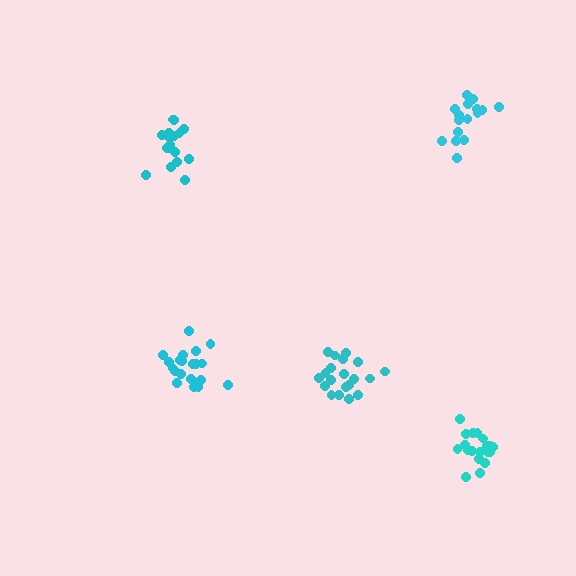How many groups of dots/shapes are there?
There are 5 groups.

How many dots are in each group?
Group 1: 20 dots, Group 2: 20 dots, Group 3: 21 dots, Group 4: 17 dots, Group 5: 16 dots (94 total).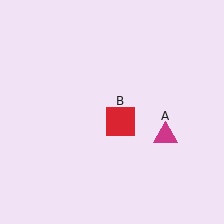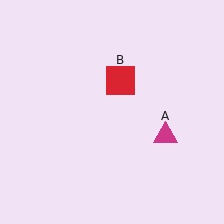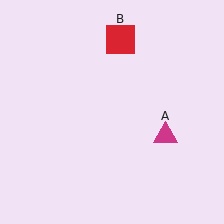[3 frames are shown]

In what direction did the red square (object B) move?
The red square (object B) moved up.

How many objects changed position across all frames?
1 object changed position: red square (object B).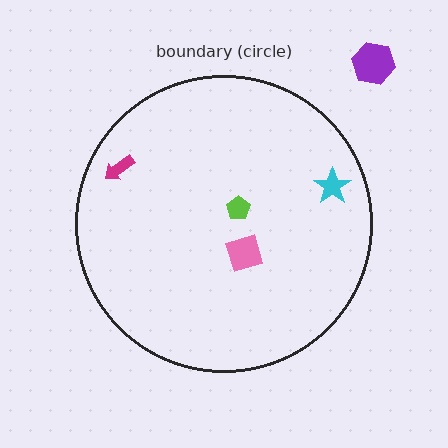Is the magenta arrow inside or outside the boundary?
Inside.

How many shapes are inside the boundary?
4 inside, 1 outside.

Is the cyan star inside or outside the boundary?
Inside.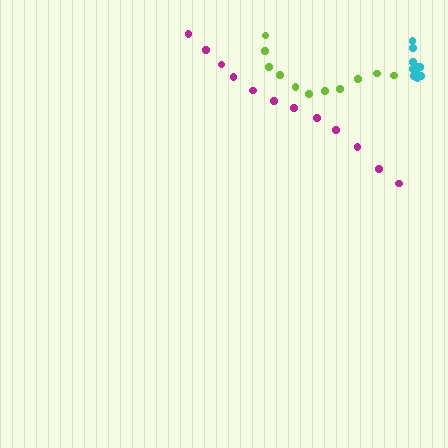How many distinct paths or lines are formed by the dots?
There are 3 distinct paths.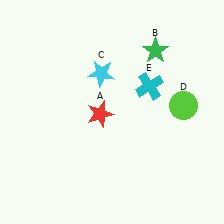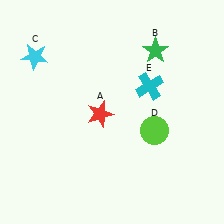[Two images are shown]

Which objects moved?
The objects that moved are: the cyan star (C), the lime circle (D).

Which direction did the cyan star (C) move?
The cyan star (C) moved left.